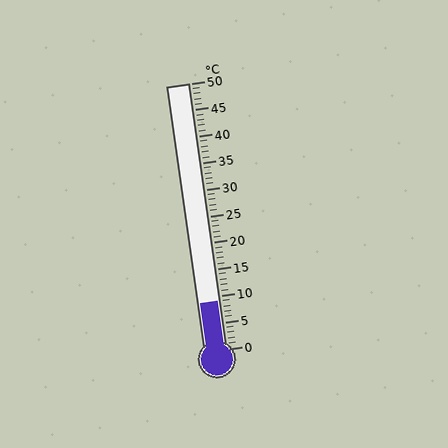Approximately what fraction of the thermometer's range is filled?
The thermometer is filled to approximately 20% of its range.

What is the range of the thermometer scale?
The thermometer scale ranges from 0°C to 50°C.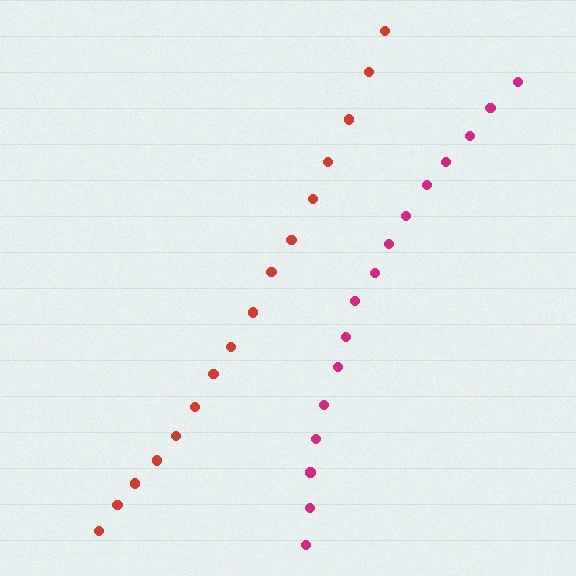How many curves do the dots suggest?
There are 2 distinct paths.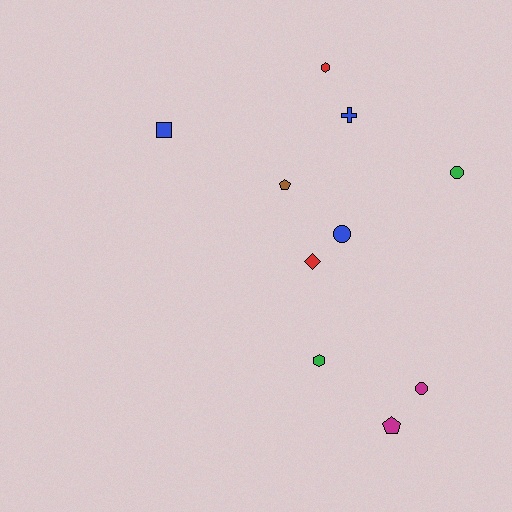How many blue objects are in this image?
There are 3 blue objects.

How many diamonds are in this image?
There is 1 diamond.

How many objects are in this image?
There are 10 objects.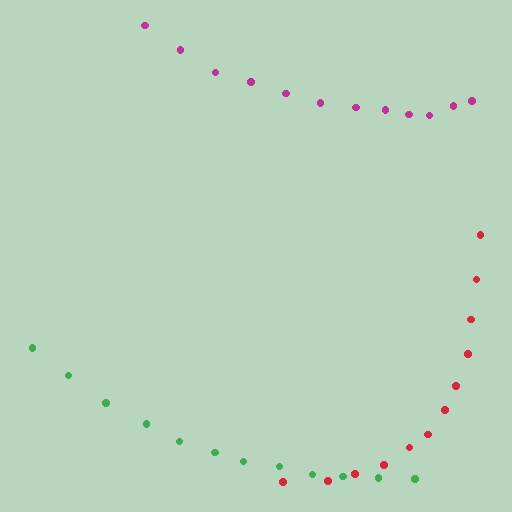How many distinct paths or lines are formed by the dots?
There are 3 distinct paths.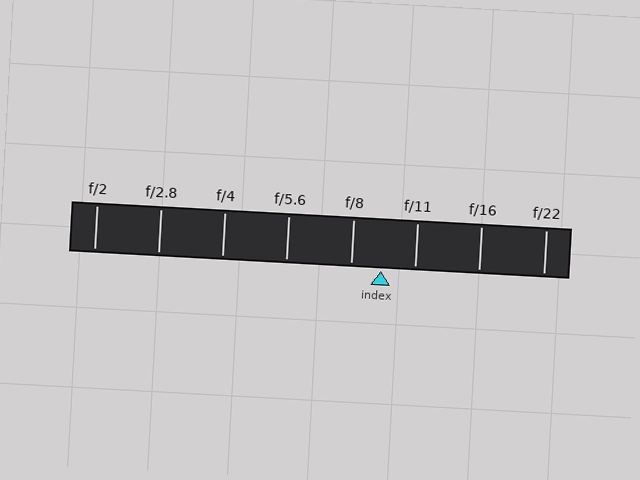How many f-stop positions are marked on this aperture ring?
There are 8 f-stop positions marked.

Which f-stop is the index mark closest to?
The index mark is closest to f/8.